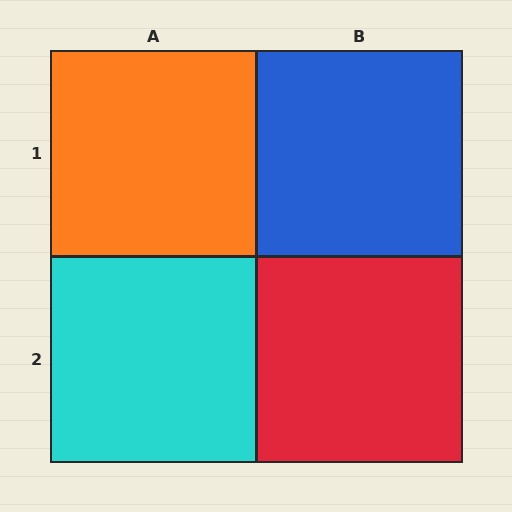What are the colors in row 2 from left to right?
Cyan, red.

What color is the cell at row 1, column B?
Blue.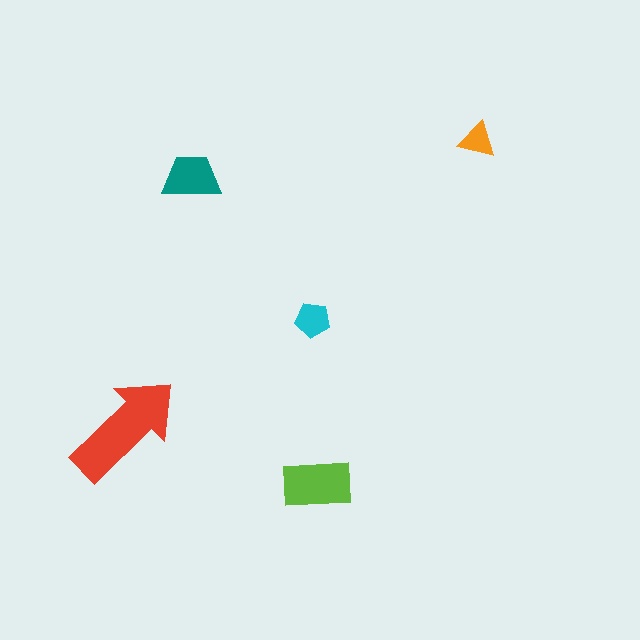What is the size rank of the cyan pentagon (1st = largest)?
4th.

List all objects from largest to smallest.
The red arrow, the lime rectangle, the teal trapezoid, the cyan pentagon, the orange triangle.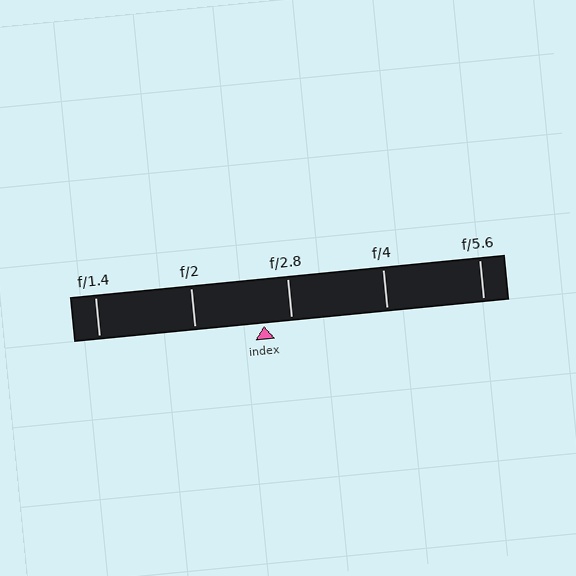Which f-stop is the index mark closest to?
The index mark is closest to f/2.8.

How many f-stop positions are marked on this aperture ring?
There are 5 f-stop positions marked.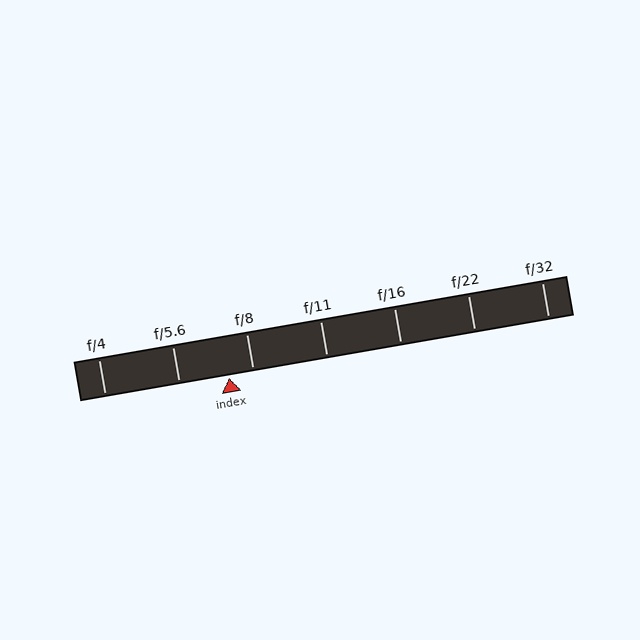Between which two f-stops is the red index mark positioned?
The index mark is between f/5.6 and f/8.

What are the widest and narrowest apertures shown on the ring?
The widest aperture shown is f/4 and the narrowest is f/32.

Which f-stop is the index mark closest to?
The index mark is closest to f/8.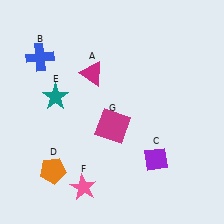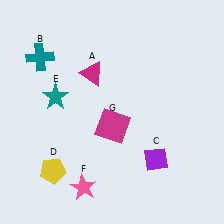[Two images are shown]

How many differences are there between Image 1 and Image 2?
There are 2 differences between the two images.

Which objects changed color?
B changed from blue to teal. D changed from orange to yellow.